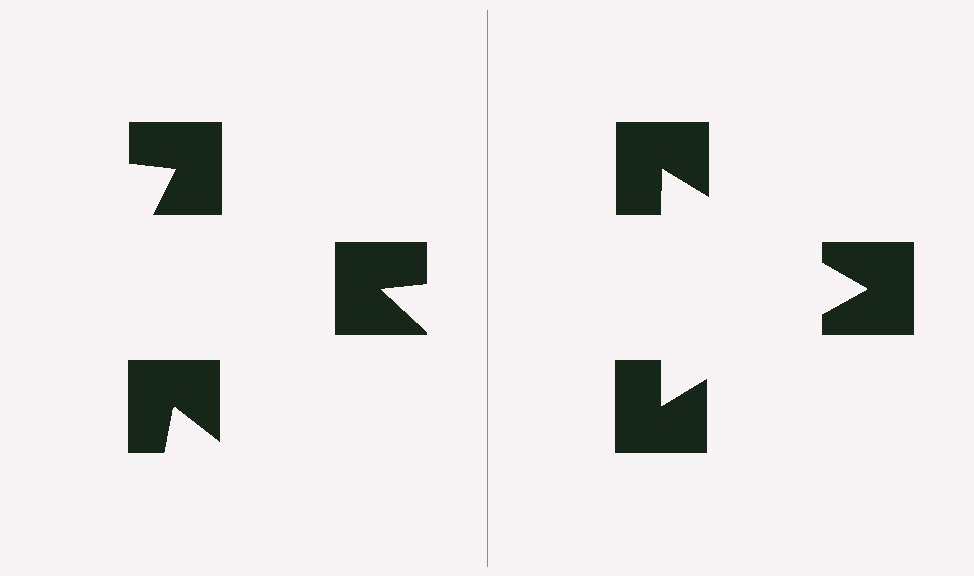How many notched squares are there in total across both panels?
6 — 3 on each side.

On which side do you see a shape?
An illusory triangle appears on the right side. On the left side the wedge cuts are rotated, so no coherent shape forms.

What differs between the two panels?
The notched squares are positioned identically on both sides; only the wedge orientations differ. On the right they align to a triangle; on the left they are misaligned.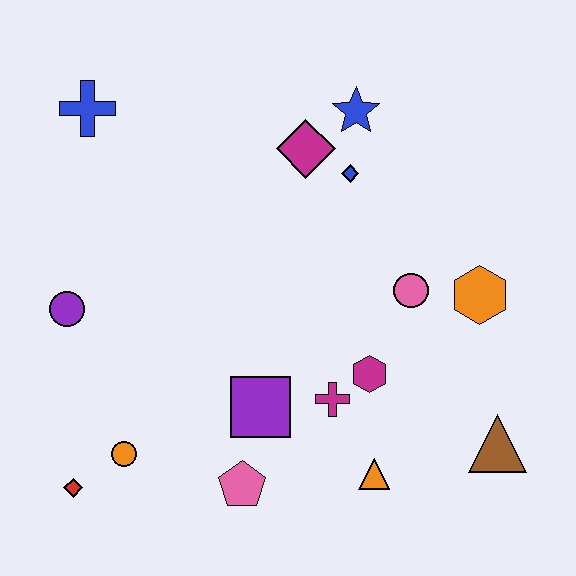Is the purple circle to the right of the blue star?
No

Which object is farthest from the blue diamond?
The red diamond is farthest from the blue diamond.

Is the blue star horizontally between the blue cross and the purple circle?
No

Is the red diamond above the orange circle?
No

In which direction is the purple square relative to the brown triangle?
The purple square is to the left of the brown triangle.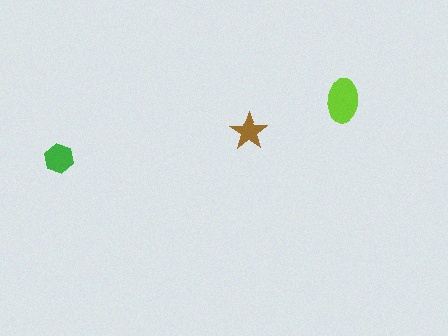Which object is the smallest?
The brown star.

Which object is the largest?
The lime ellipse.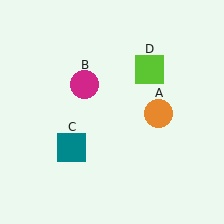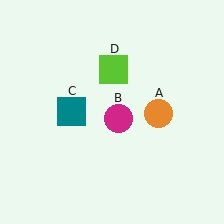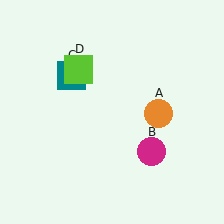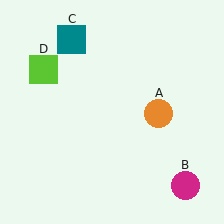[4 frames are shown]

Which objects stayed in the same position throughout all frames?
Orange circle (object A) remained stationary.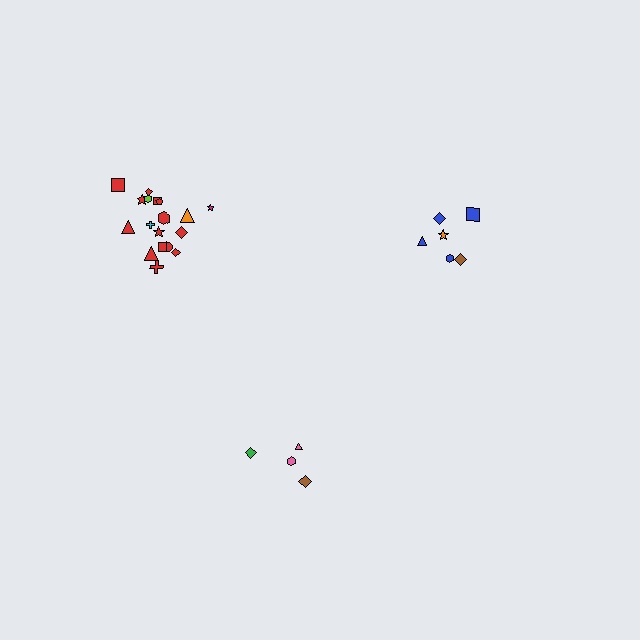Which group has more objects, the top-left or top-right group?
The top-left group.